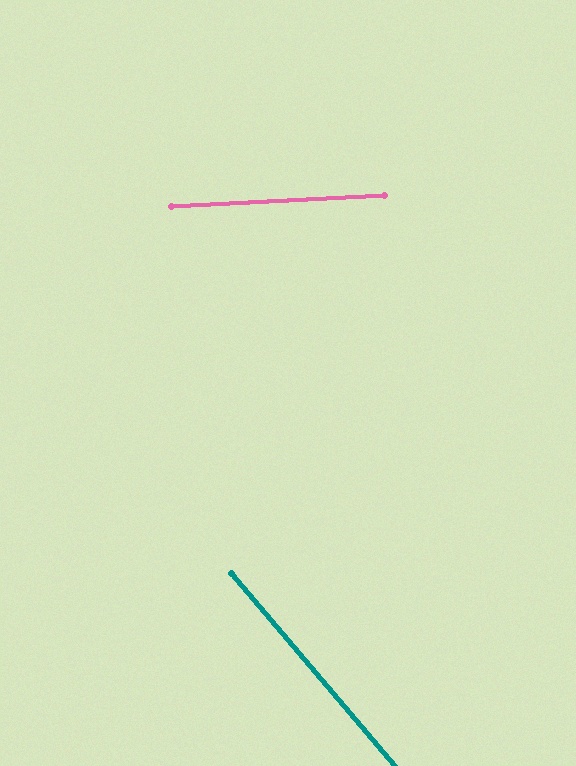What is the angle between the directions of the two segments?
Approximately 53 degrees.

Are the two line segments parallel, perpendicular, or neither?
Neither parallel nor perpendicular — they differ by about 53°.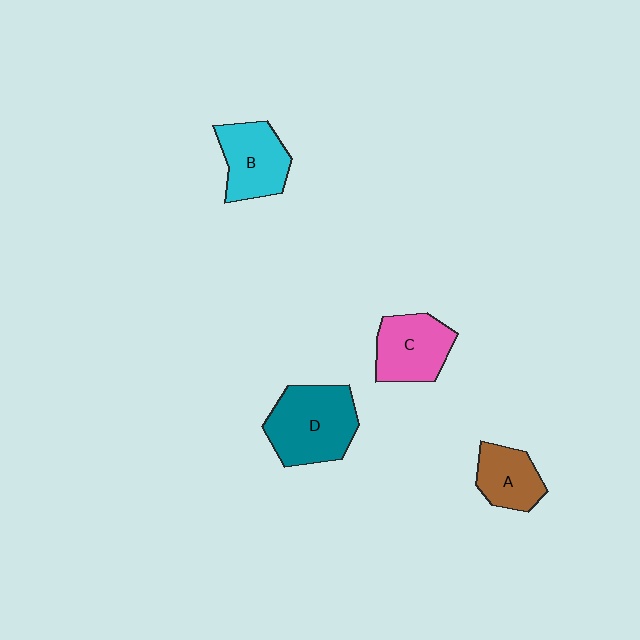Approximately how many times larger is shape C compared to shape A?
Approximately 1.3 times.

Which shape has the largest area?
Shape D (teal).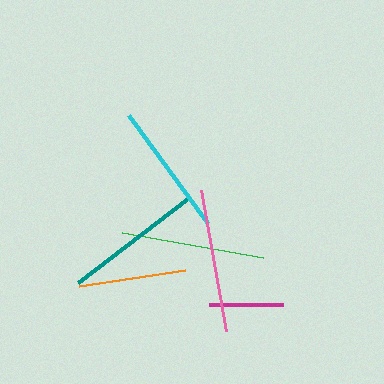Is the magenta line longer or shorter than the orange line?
The orange line is longer than the magenta line.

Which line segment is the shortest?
The magenta line is the shortest at approximately 75 pixels.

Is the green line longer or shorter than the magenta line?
The green line is longer than the magenta line.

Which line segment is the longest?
The green line is the longest at approximately 143 pixels.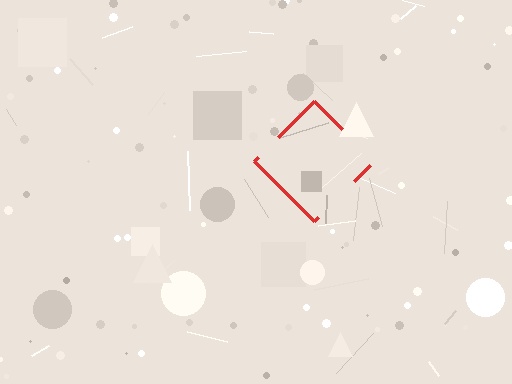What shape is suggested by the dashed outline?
The dashed outline suggests a diamond.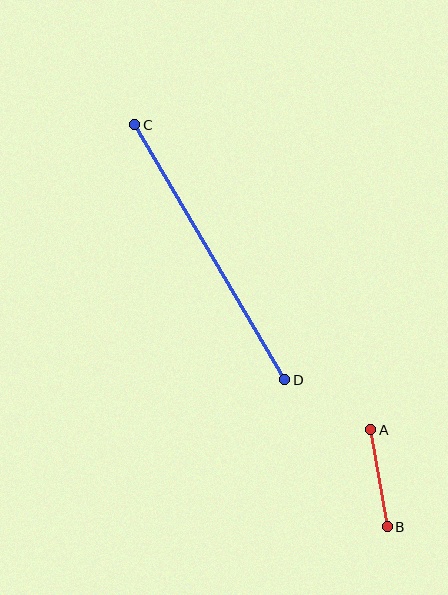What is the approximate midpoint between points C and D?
The midpoint is at approximately (210, 252) pixels.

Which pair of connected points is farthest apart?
Points C and D are farthest apart.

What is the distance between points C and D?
The distance is approximately 296 pixels.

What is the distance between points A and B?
The distance is approximately 98 pixels.